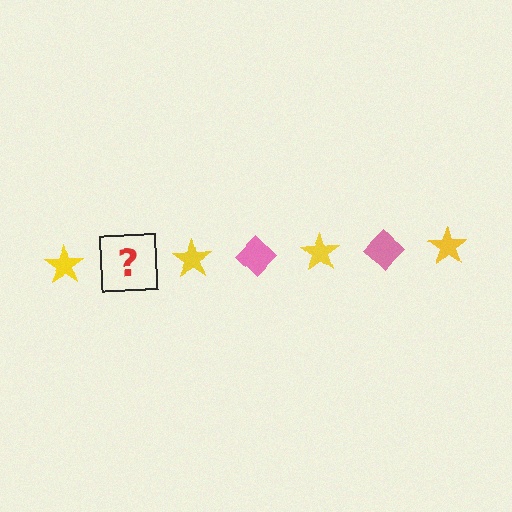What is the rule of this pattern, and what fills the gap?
The rule is that the pattern alternates between yellow star and pink diamond. The gap should be filled with a pink diamond.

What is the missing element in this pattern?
The missing element is a pink diamond.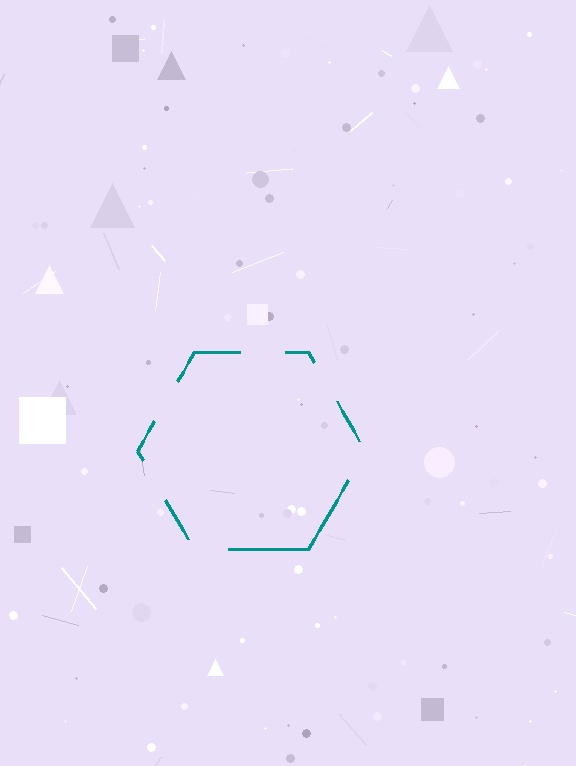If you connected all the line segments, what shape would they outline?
They would outline a hexagon.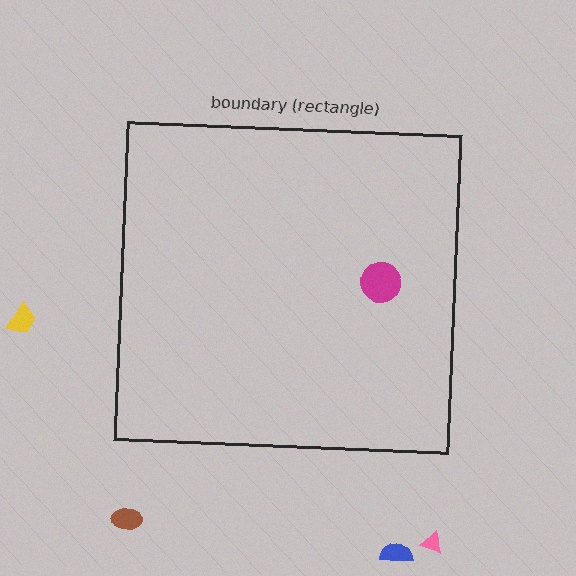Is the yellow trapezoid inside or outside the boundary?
Outside.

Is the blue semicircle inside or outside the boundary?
Outside.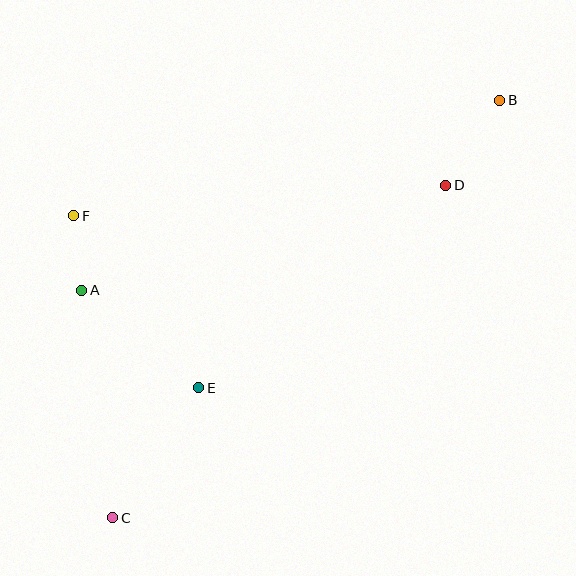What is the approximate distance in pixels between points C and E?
The distance between C and E is approximately 156 pixels.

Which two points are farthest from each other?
Points B and C are farthest from each other.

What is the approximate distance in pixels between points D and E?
The distance between D and E is approximately 319 pixels.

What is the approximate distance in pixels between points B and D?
The distance between B and D is approximately 101 pixels.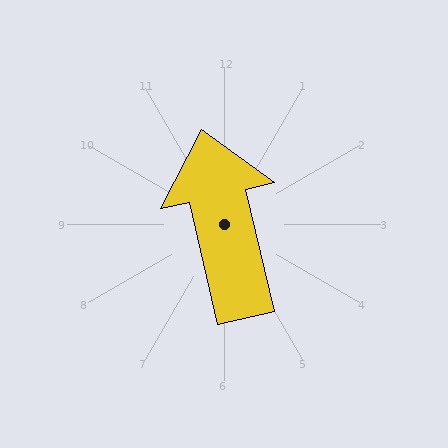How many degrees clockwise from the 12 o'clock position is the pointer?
Approximately 347 degrees.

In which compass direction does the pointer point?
North.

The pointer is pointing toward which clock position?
Roughly 12 o'clock.